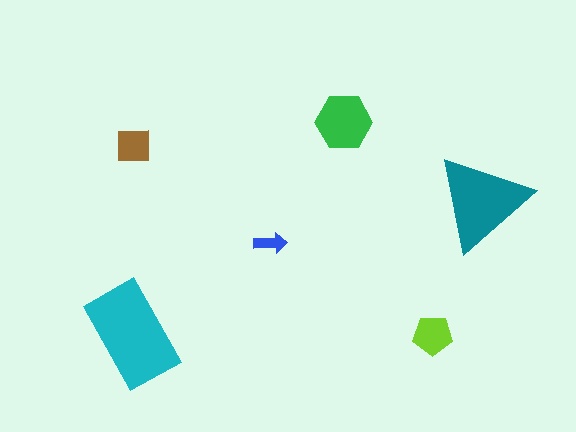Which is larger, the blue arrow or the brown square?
The brown square.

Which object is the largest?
The cyan rectangle.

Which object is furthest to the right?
The teal triangle is rightmost.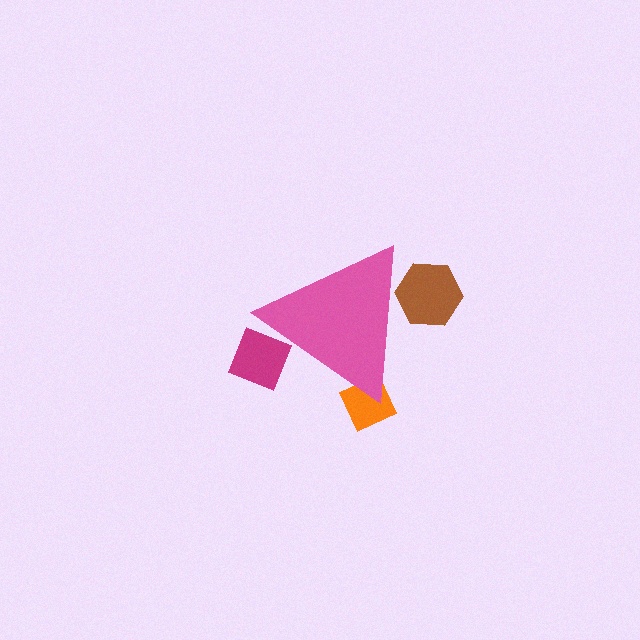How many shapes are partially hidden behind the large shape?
3 shapes are partially hidden.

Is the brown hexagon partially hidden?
Yes, the brown hexagon is partially hidden behind the pink triangle.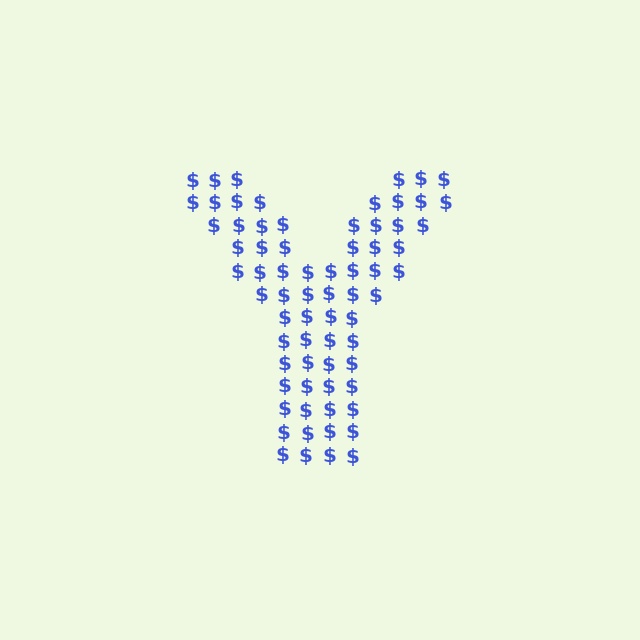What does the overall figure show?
The overall figure shows the letter Y.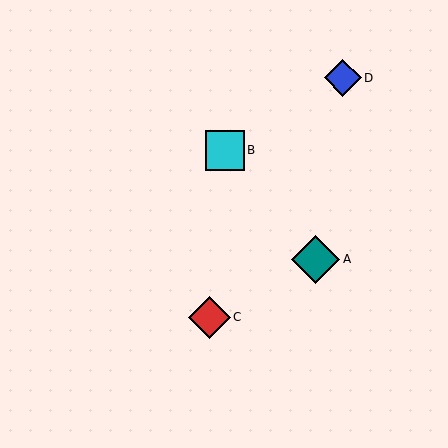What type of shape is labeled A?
Shape A is a teal diamond.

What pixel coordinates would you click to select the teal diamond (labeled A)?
Click at (316, 259) to select the teal diamond A.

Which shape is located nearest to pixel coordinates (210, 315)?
The red diamond (labeled C) at (209, 317) is nearest to that location.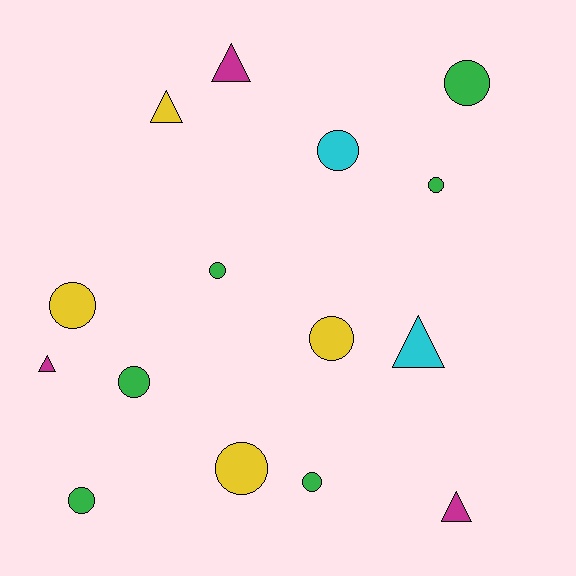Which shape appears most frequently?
Circle, with 10 objects.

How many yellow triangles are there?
There is 1 yellow triangle.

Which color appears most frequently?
Green, with 6 objects.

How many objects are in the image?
There are 15 objects.